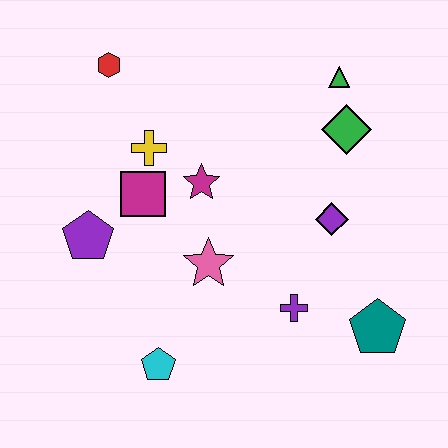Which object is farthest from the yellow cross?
The teal pentagon is farthest from the yellow cross.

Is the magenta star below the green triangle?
Yes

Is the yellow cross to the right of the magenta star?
No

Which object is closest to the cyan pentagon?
The pink star is closest to the cyan pentagon.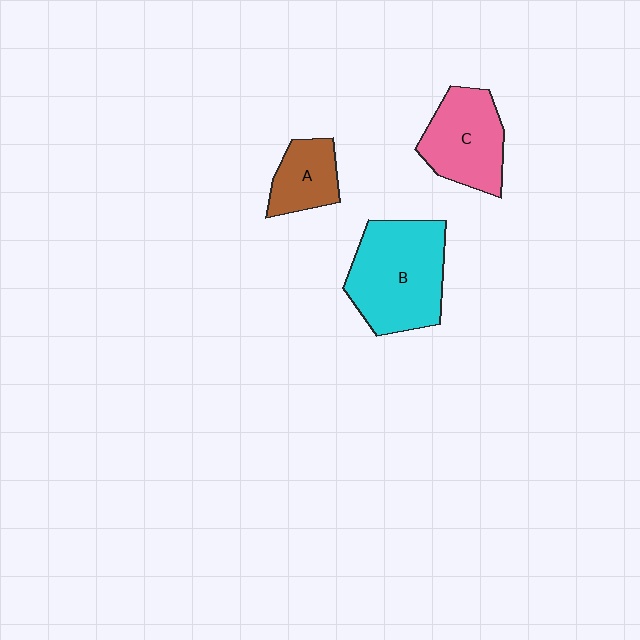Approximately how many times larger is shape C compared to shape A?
Approximately 1.6 times.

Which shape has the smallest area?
Shape A (brown).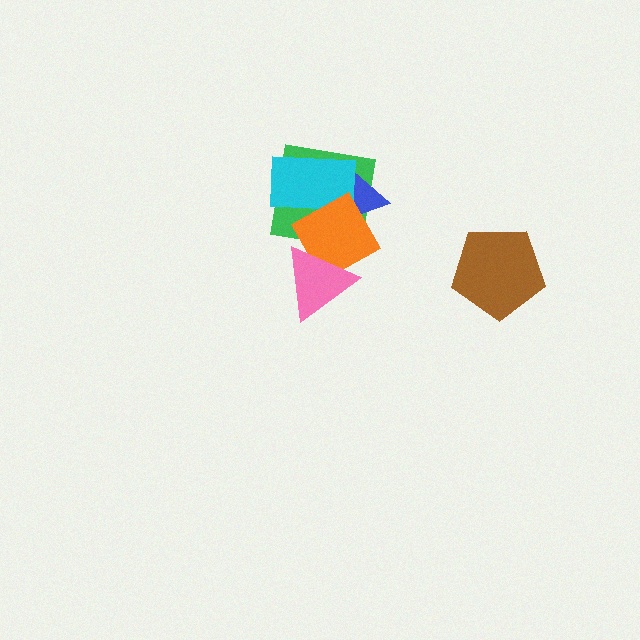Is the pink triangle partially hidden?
No, no other shape covers it.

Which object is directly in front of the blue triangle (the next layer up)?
The cyan rectangle is directly in front of the blue triangle.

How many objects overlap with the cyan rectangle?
3 objects overlap with the cyan rectangle.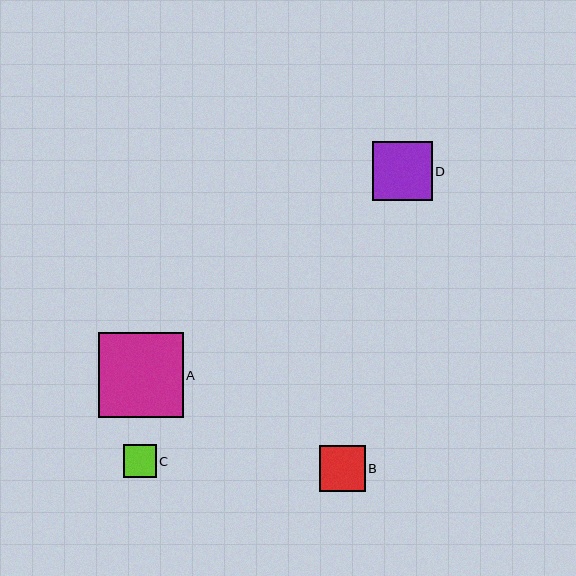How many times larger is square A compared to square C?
Square A is approximately 2.5 times the size of square C.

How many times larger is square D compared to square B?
Square D is approximately 1.3 times the size of square B.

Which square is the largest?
Square A is the largest with a size of approximately 85 pixels.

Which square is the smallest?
Square C is the smallest with a size of approximately 33 pixels.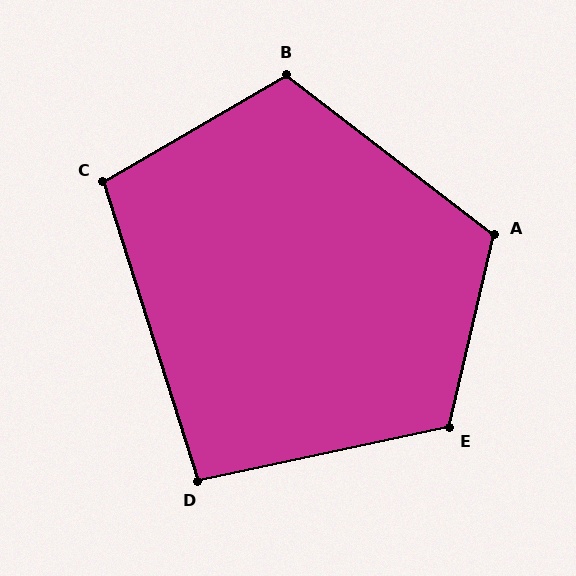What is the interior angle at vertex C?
Approximately 103 degrees (obtuse).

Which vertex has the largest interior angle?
E, at approximately 115 degrees.